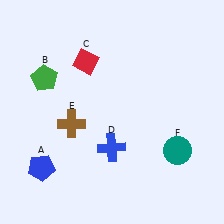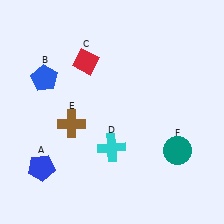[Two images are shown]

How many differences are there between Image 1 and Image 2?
There are 2 differences between the two images.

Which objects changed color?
B changed from green to blue. D changed from blue to cyan.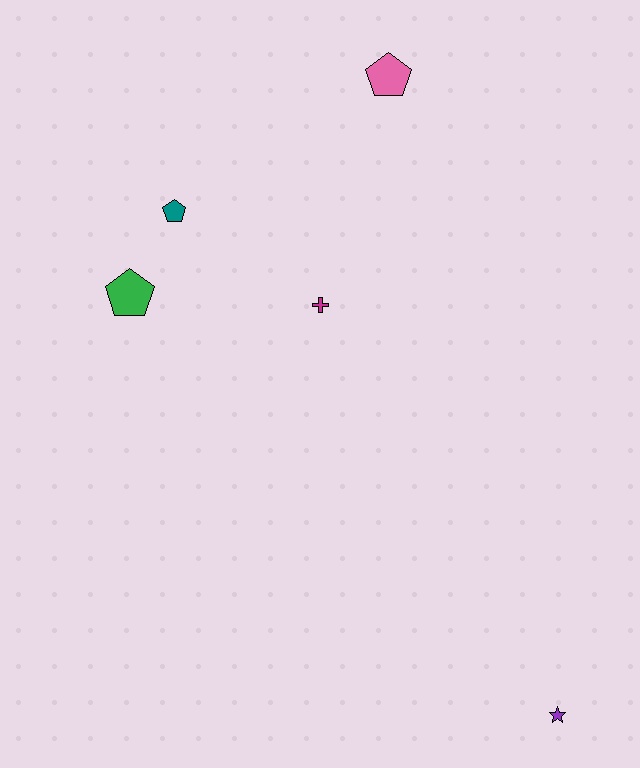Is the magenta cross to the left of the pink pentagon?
Yes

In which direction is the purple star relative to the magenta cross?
The purple star is below the magenta cross.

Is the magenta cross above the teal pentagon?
No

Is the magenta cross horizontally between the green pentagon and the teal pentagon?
No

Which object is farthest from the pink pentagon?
The purple star is farthest from the pink pentagon.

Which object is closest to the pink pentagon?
The magenta cross is closest to the pink pentagon.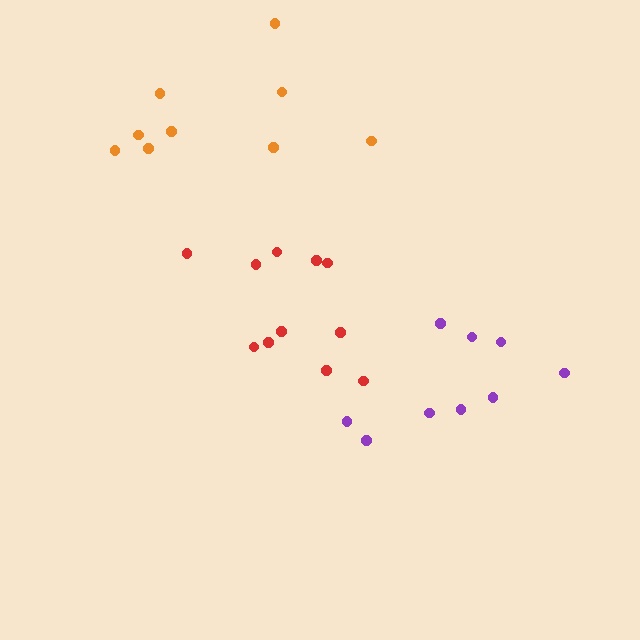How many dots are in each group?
Group 1: 11 dots, Group 2: 9 dots, Group 3: 9 dots (29 total).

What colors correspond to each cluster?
The clusters are colored: red, purple, orange.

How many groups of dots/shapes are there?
There are 3 groups.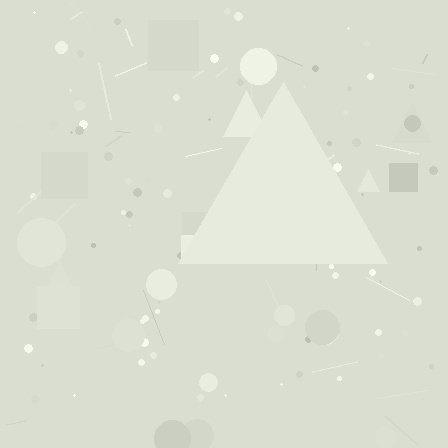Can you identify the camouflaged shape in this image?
The camouflaged shape is a triangle.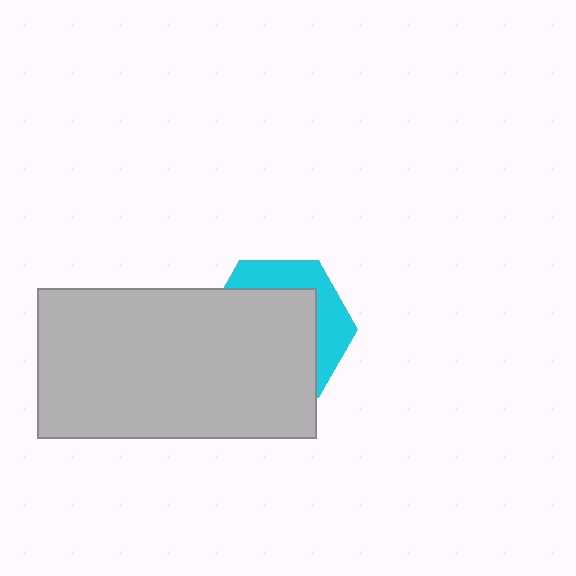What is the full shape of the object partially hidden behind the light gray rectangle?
The partially hidden object is a cyan hexagon.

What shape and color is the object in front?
The object in front is a light gray rectangle.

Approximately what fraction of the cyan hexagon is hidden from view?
Roughly 68% of the cyan hexagon is hidden behind the light gray rectangle.